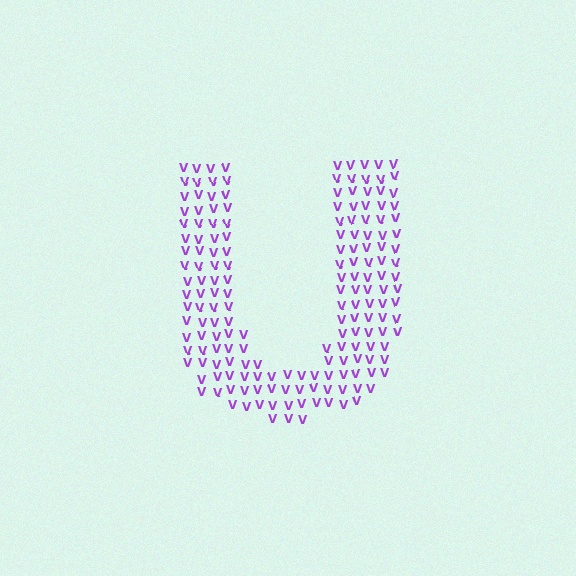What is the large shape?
The large shape is the letter U.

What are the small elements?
The small elements are letter V's.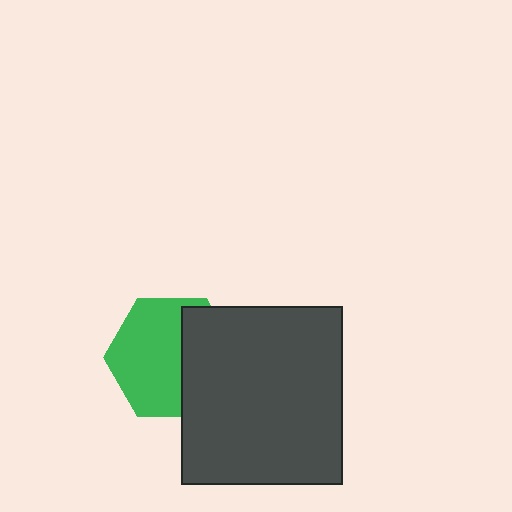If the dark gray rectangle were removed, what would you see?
You would see the complete green hexagon.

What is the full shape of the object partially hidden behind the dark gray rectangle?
The partially hidden object is a green hexagon.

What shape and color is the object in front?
The object in front is a dark gray rectangle.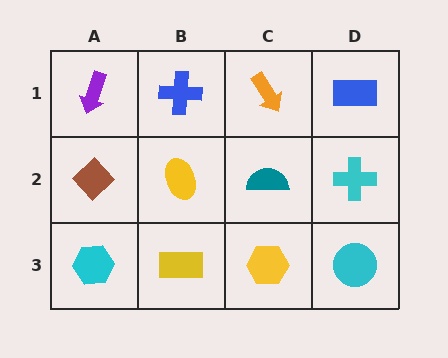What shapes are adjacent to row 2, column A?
A purple arrow (row 1, column A), a cyan hexagon (row 3, column A), a yellow ellipse (row 2, column B).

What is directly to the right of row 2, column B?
A teal semicircle.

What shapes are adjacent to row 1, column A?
A brown diamond (row 2, column A), a blue cross (row 1, column B).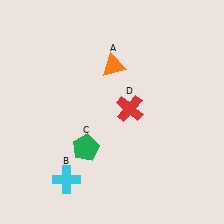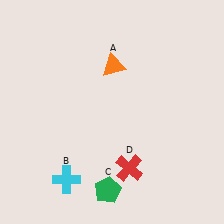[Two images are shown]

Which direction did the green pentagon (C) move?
The green pentagon (C) moved down.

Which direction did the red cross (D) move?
The red cross (D) moved down.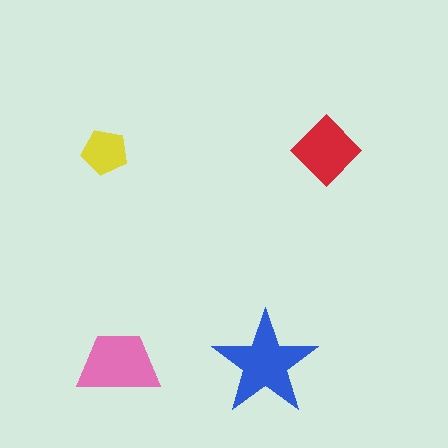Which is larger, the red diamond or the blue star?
The blue star.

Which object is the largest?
The blue star.